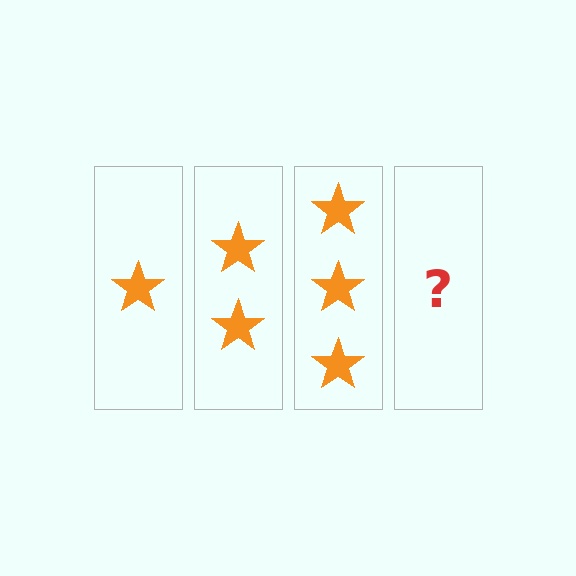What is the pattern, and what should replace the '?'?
The pattern is that each step adds one more star. The '?' should be 4 stars.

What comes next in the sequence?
The next element should be 4 stars.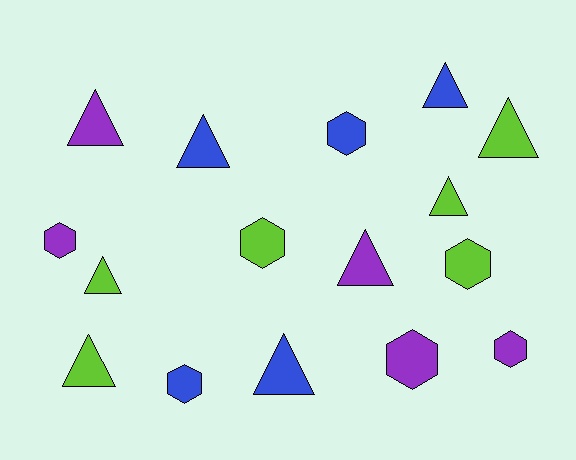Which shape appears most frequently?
Triangle, with 9 objects.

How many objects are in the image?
There are 16 objects.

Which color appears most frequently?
Lime, with 6 objects.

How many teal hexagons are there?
There are no teal hexagons.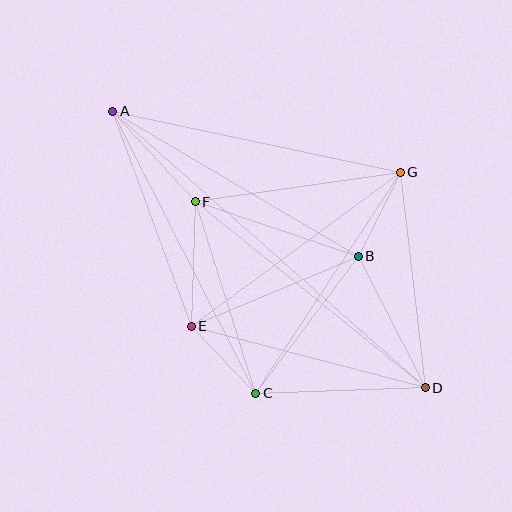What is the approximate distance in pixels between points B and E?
The distance between B and E is approximately 181 pixels.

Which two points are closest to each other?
Points C and E are closest to each other.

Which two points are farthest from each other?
Points A and D are farthest from each other.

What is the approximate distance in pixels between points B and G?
The distance between B and G is approximately 94 pixels.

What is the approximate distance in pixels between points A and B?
The distance between A and B is approximately 285 pixels.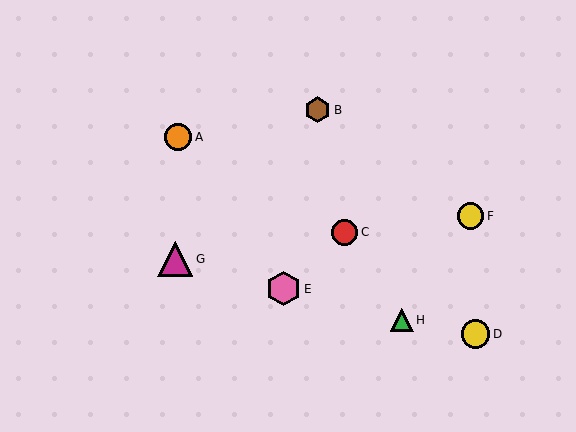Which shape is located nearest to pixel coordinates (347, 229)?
The red circle (labeled C) at (344, 232) is nearest to that location.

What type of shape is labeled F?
Shape F is a yellow circle.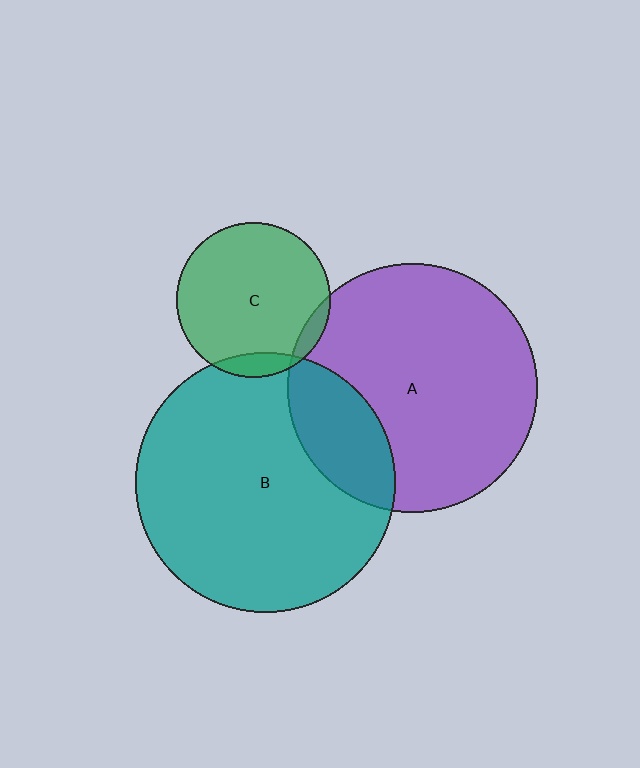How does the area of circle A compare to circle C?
Approximately 2.6 times.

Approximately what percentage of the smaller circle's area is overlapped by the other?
Approximately 5%.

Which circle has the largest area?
Circle B (teal).